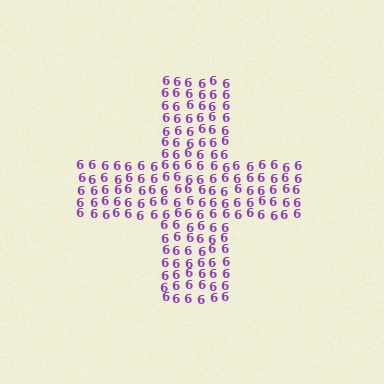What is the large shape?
The large shape is a cross.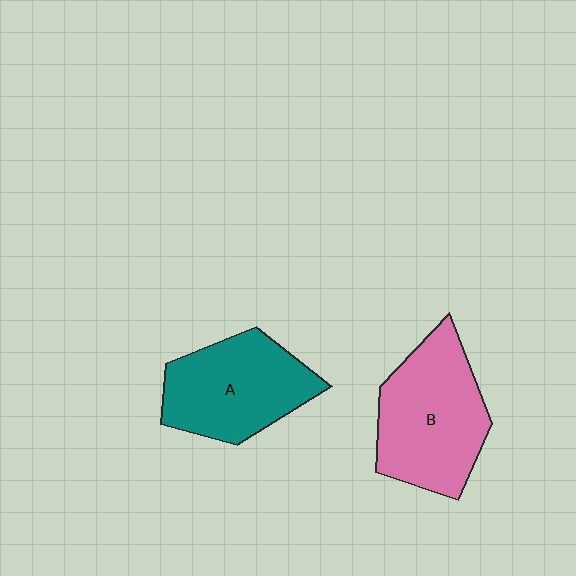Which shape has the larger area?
Shape B (pink).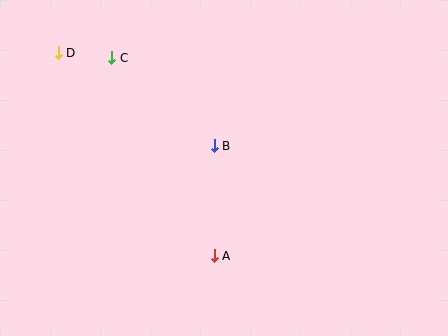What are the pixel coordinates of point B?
Point B is at (214, 146).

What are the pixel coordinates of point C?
Point C is at (112, 58).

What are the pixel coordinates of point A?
Point A is at (214, 256).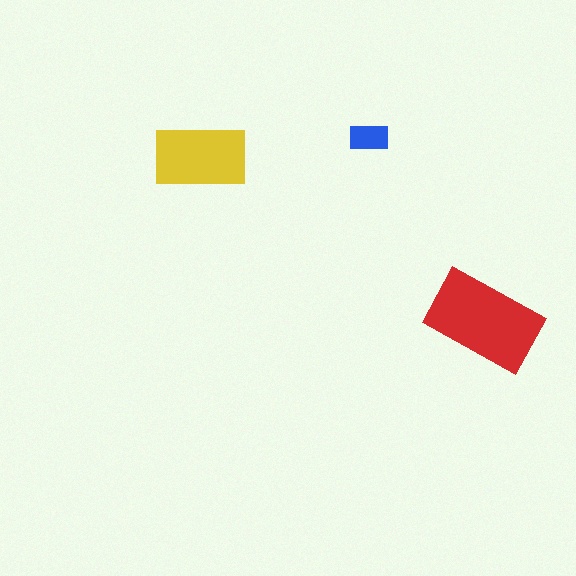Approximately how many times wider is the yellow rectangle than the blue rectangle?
About 2.5 times wider.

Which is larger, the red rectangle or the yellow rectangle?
The red one.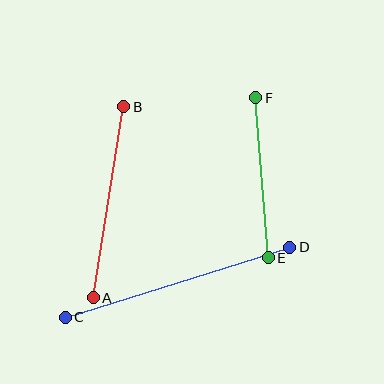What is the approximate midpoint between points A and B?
The midpoint is at approximately (109, 202) pixels.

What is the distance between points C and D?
The distance is approximately 235 pixels.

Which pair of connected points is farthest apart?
Points C and D are farthest apart.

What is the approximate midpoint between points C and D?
The midpoint is at approximately (178, 282) pixels.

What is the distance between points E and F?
The distance is approximately 160 pixels.